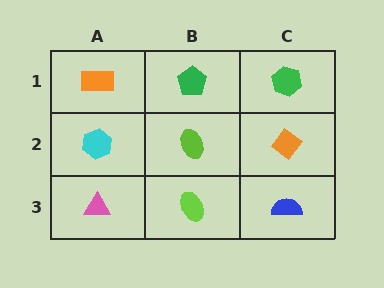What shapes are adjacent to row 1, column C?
An orange diamond (row 2, column C), a green pentagon (row 1, column B).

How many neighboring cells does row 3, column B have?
3.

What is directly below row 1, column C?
An orange diamond.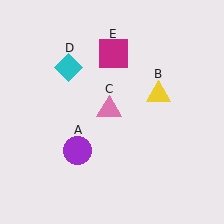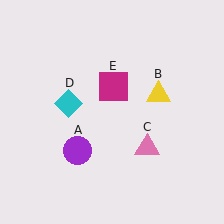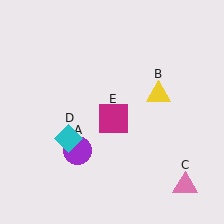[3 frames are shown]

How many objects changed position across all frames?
3 objects changed position: pink triangle (object C), cyan diamond (object D), magenta square (object E).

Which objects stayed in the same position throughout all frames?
Purple circle (object A) and yellow triangle (object B) remained stationary.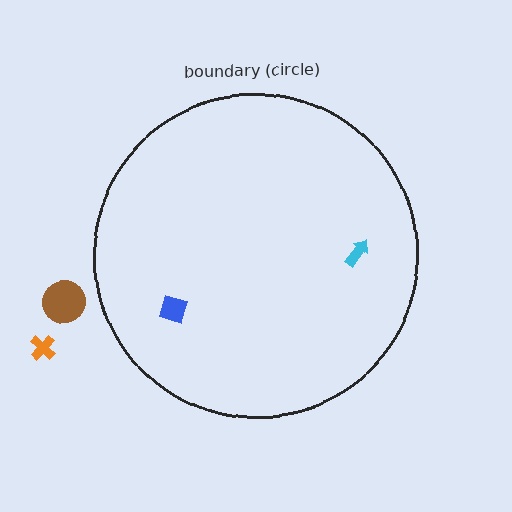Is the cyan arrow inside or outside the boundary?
Inside.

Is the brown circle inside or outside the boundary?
Outside.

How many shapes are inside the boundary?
2 inside, 2 outside.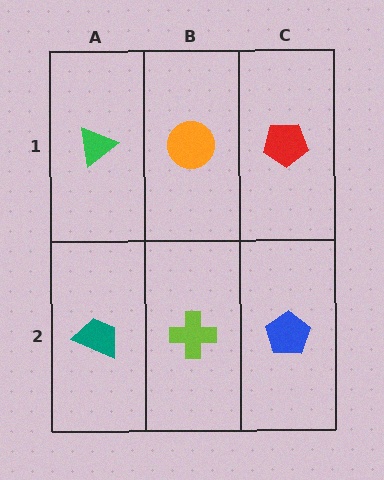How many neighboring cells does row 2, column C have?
2.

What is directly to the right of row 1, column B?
A red pentagon.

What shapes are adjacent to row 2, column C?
A red pentagon (row 1, column C), a lime cross (row 2, column B).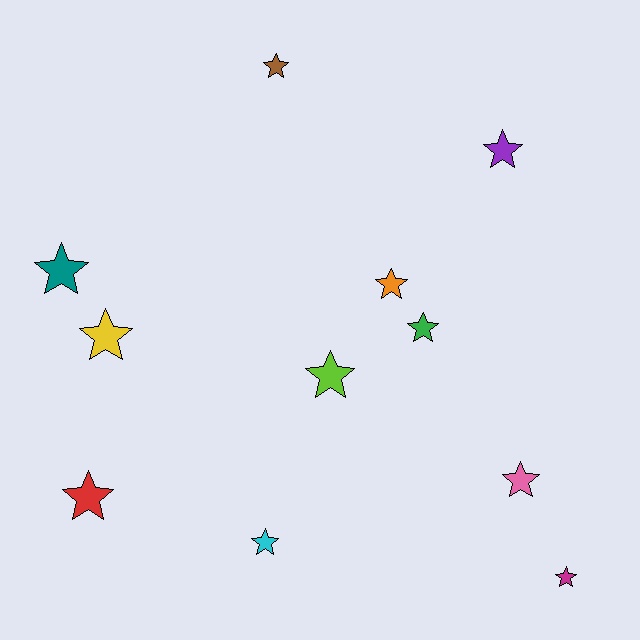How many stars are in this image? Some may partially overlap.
There are 11 stars.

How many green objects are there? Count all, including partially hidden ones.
There is 1 green object.